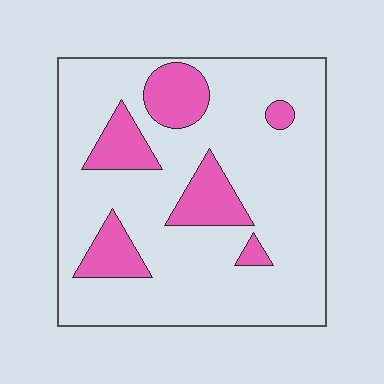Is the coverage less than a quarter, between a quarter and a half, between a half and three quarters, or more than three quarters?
Less than a quarter.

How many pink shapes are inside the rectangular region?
6.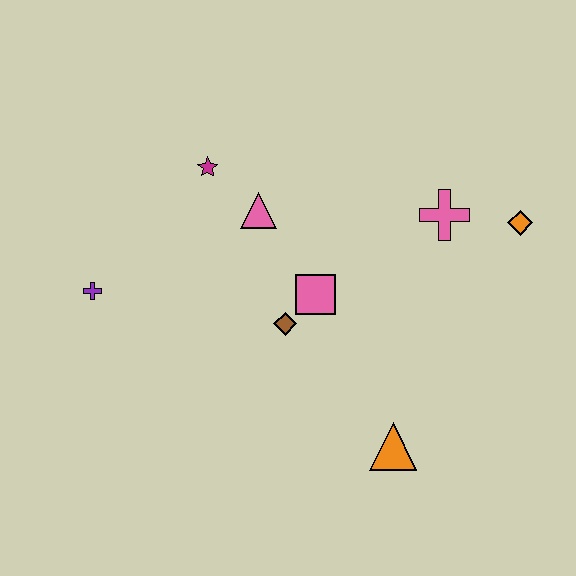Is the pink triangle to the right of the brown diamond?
No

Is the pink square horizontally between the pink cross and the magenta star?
Yes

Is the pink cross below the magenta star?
Yes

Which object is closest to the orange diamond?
The pink cross is closest to the orange diamond.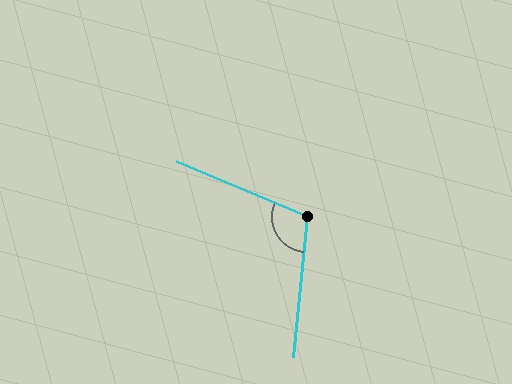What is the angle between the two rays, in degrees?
Approximately 108 degrees.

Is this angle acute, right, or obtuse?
It is obtuse.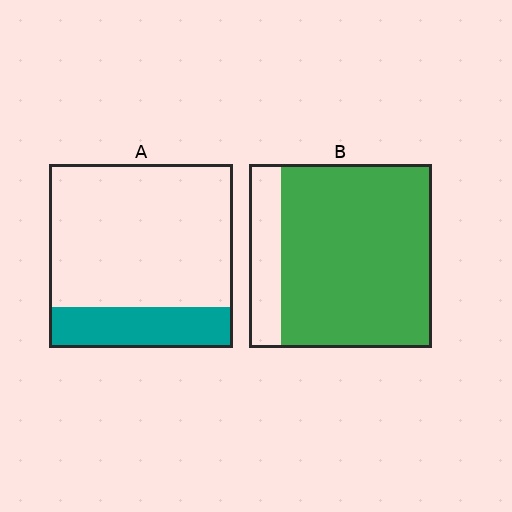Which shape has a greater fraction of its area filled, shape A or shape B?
Shape B.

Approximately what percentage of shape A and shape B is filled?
A is approximately 20% and B is approximately 85%.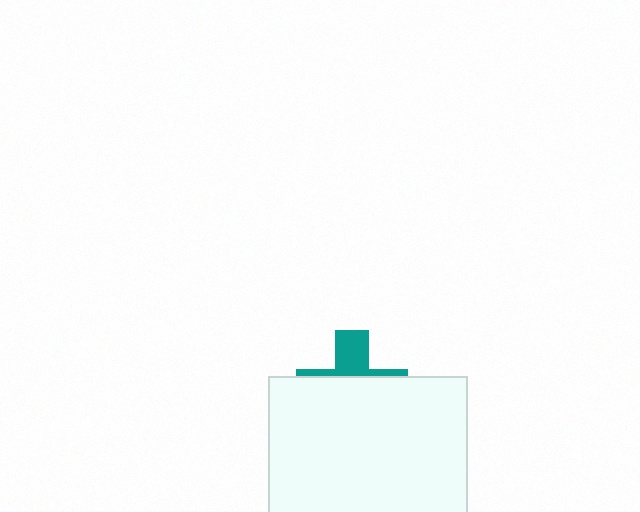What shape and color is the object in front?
The object in front is a white rectangle.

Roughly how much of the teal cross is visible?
A small part of it is visible (roughly 31%).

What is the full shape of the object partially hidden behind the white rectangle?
The partially hidden object is a teal cross.